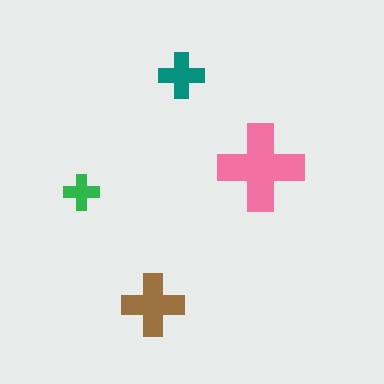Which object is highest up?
The teal cross is topmost.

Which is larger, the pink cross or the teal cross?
The pink one.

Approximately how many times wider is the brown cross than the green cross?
About 2 times wider.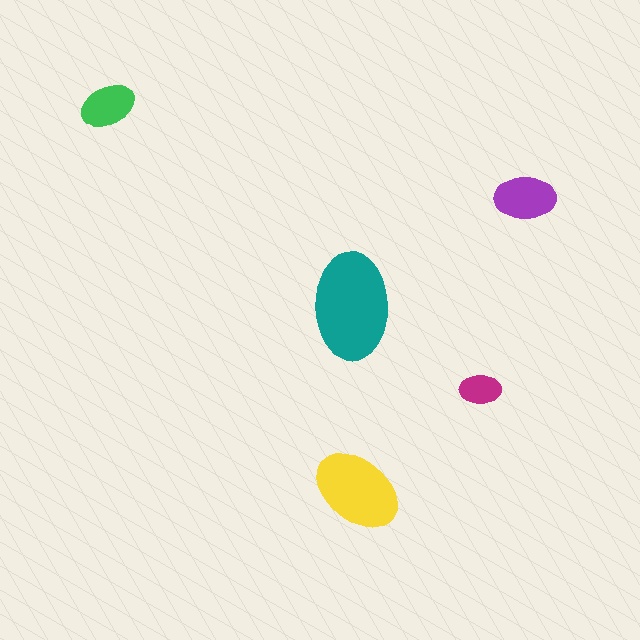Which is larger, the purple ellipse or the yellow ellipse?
The yellow one.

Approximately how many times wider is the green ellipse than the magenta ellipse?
About 1.5 times wider.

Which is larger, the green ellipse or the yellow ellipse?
The yellow one.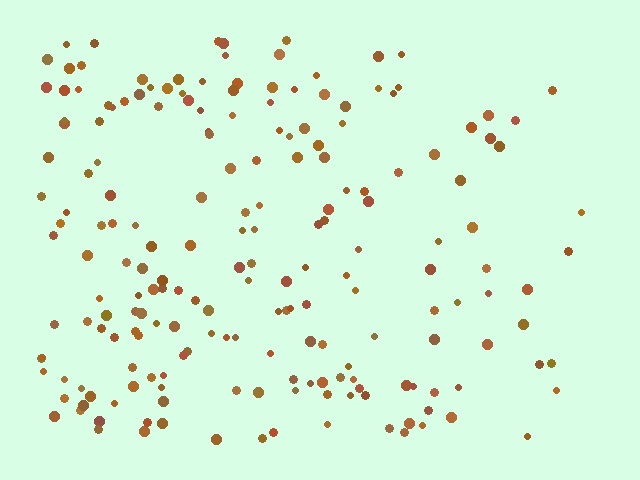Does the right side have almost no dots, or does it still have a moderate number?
Still a moderate number, just noticeably fewer than the left.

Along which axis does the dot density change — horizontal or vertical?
Horizontal.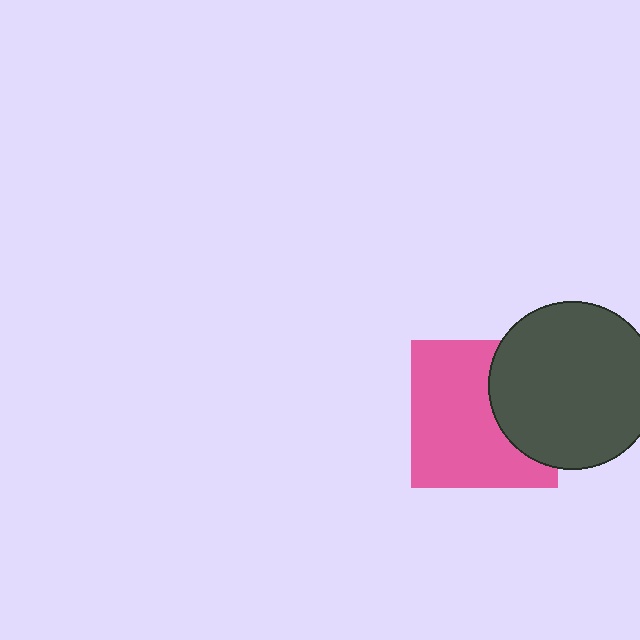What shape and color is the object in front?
The object in front is a dark gray circle.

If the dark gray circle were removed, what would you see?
You would see the complete pink square.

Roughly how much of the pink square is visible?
Most of it is visible (roughly 66%).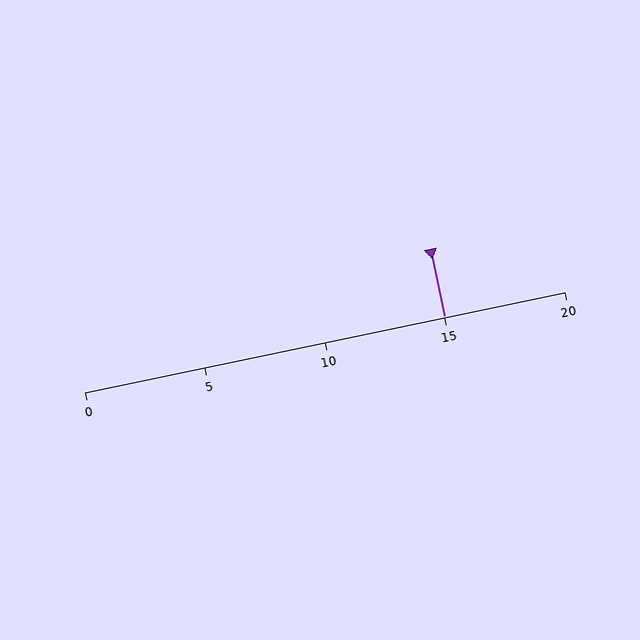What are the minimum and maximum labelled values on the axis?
The axis runs from 0 to 20.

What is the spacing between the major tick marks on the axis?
The major ticks are spaced 5 apart.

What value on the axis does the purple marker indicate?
The marker indicates approximately 15.